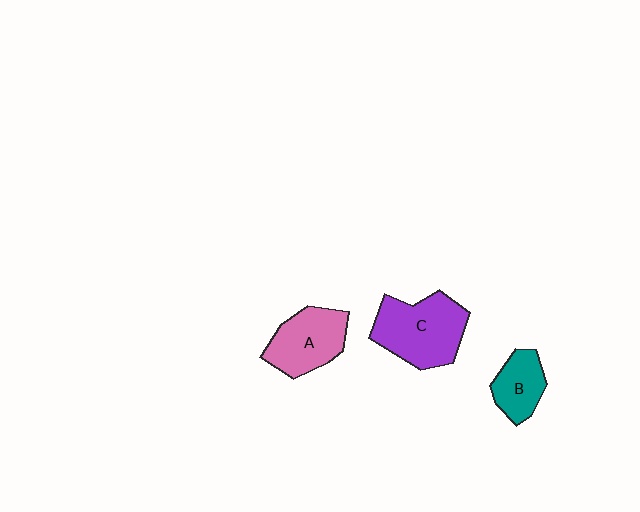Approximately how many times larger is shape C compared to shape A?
Approximately 1.3 times.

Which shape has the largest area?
Shape C (purple).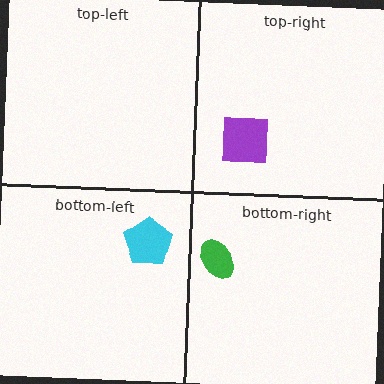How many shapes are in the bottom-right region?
1.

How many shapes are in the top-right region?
1.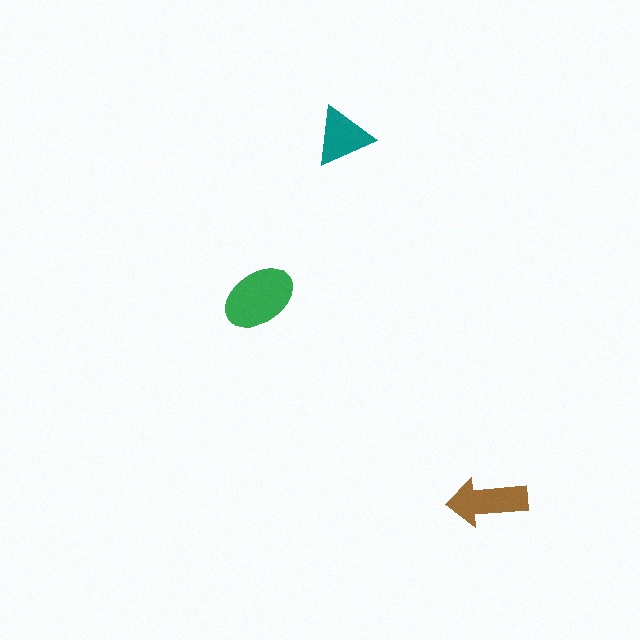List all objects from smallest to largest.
The teal triangle, the brown arrow, the green ellipse.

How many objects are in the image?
There are 3 objects in the image.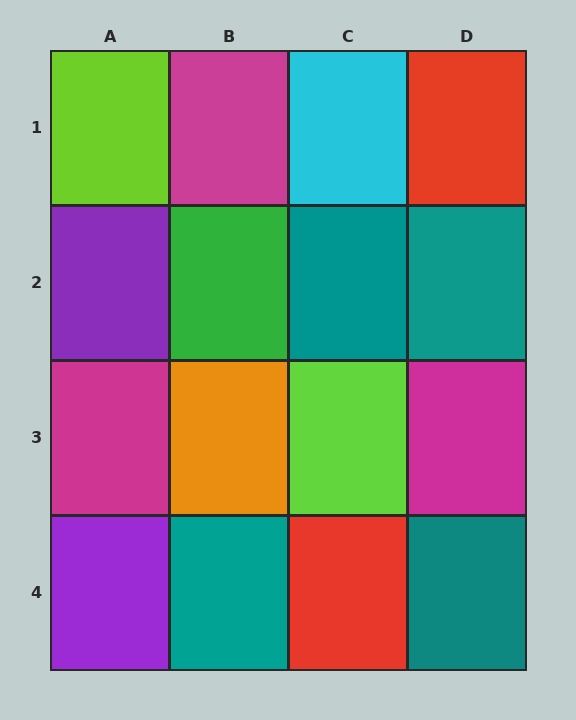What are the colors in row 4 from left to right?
Purple, teal, red, teal.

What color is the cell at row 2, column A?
Purple.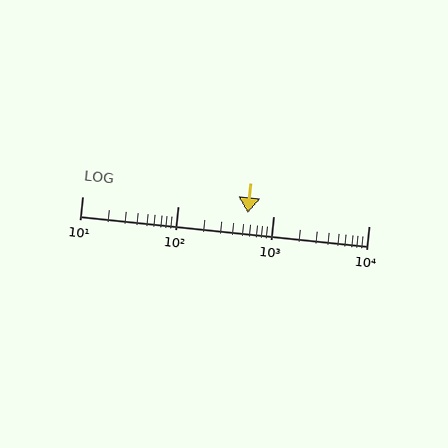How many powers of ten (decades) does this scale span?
The scale spans 3 decades, from 10 to 10000.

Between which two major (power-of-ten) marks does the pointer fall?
The pointer is between 100 and 1000.